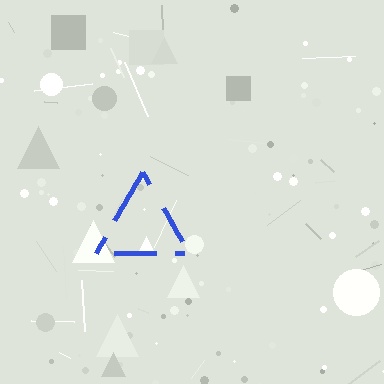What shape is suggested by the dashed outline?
The dashed outline suggests a triangle.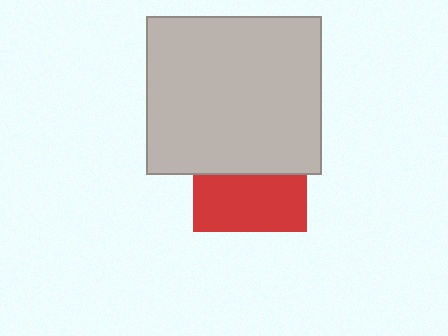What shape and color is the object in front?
The object in front is a light gray rectangle.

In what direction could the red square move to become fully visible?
The red square could move down. That would shift it out from behind the light gray rectangle entirely.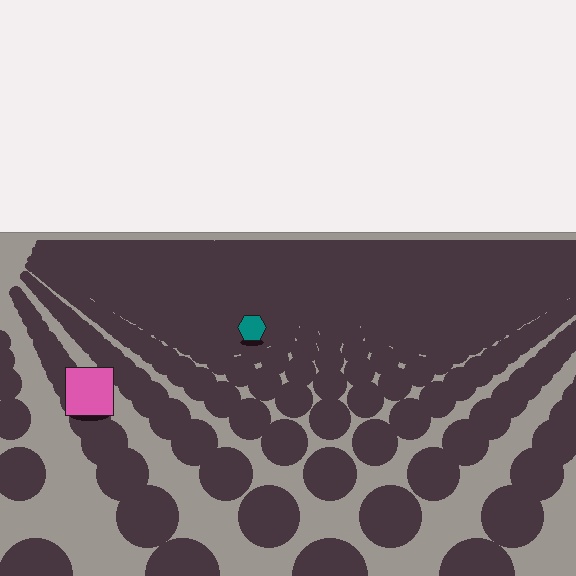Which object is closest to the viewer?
The pink square is closest. The texture marks near it are larger and more spread out.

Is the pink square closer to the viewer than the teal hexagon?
Yes. The pink square is closer — you can tell from the texture gradient: the ground texture is coarser near it.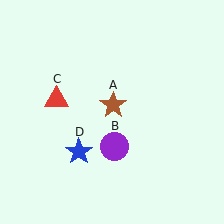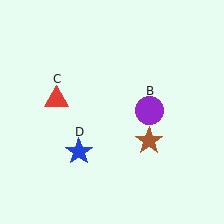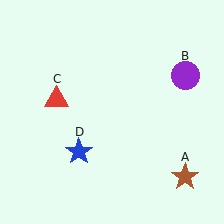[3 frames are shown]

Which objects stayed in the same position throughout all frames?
Red triangle (object C) and blue star (object D) remained stationary.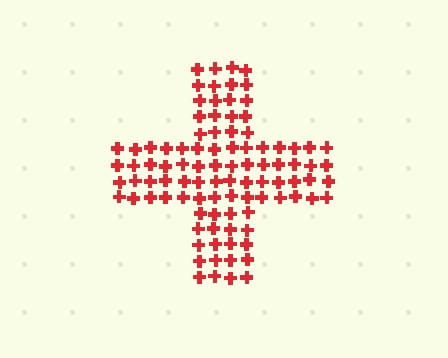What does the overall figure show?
The overall figure shows a cross.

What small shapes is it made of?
It is made of small crosses.